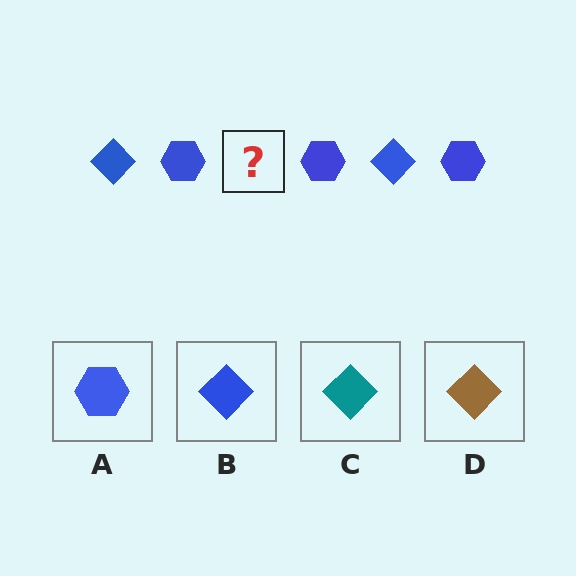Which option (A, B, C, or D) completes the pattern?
B.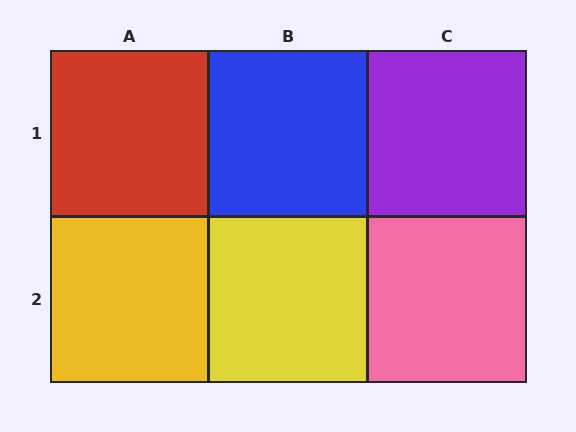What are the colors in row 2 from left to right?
Yellow, yellow, pink.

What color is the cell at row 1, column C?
Purple.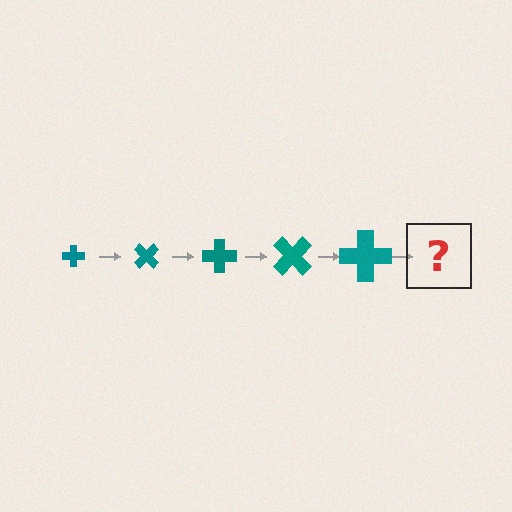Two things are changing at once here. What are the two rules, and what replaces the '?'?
The two rules are that the cross grows larger each step and it rotates 45 degrees each step. The '?' should be a cross, larger than the previous one and rotated 225 degrees from the start.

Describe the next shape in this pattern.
It should be a cross, larger than the previous one and rotated 225 degrees from the start.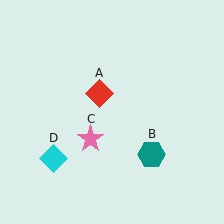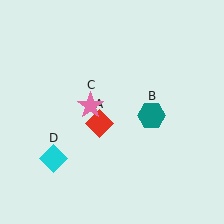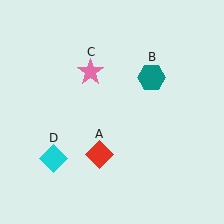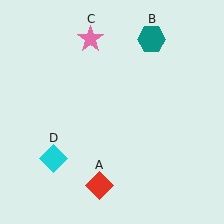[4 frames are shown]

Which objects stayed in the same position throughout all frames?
Cyan diamond (object D) remained stationary.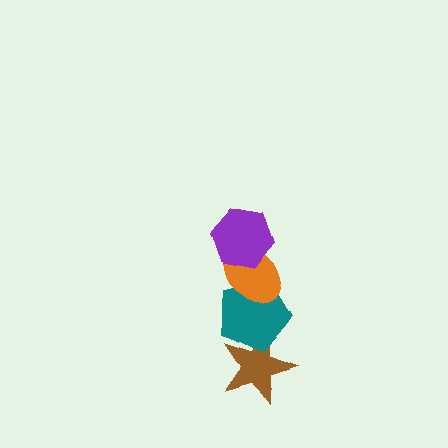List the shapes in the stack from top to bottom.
From top to bottom: the purple hexagon, the orange ellipse, the teal pentagon, the brown star.